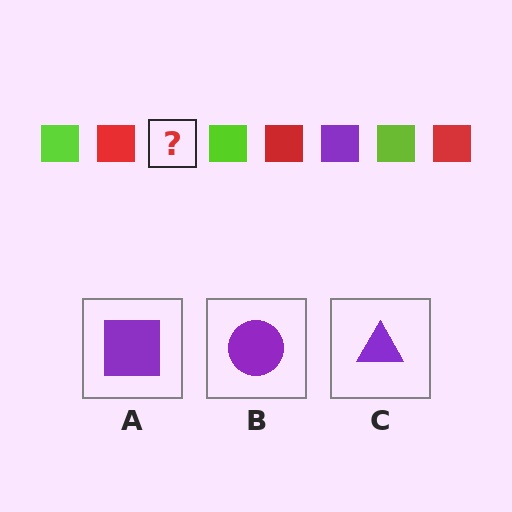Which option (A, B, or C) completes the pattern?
A.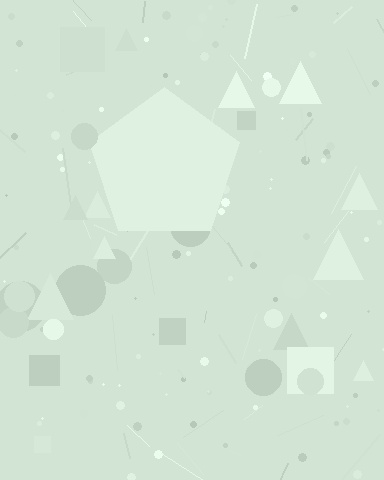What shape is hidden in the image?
A pentagon is hidden in the image.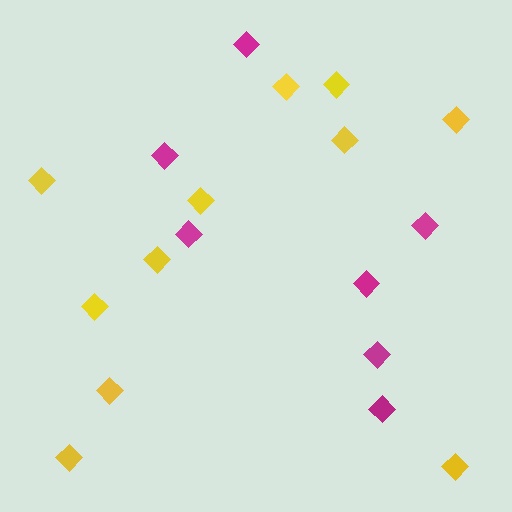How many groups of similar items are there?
There are 2 groups: one group of yellow diamonds (11) and one group of magenta diamonds (7).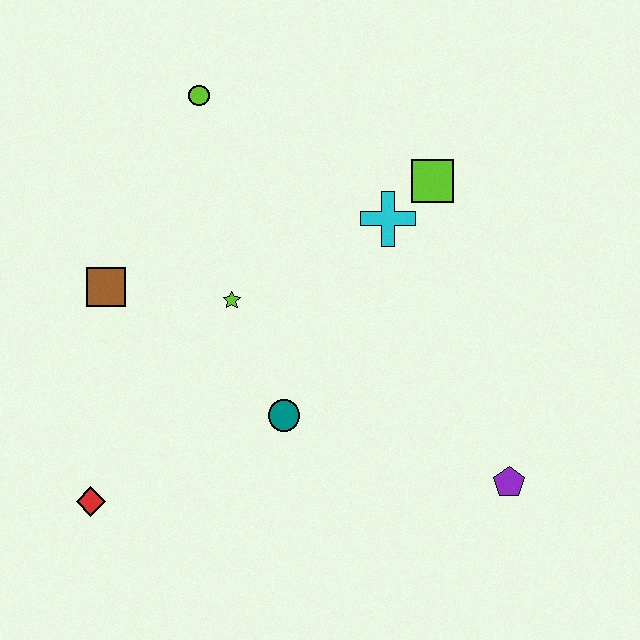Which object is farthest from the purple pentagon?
The lime circle is farthest from the purple pentagon.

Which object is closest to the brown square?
The lime star is closest to the brown square.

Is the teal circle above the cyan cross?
No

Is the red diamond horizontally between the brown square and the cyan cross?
No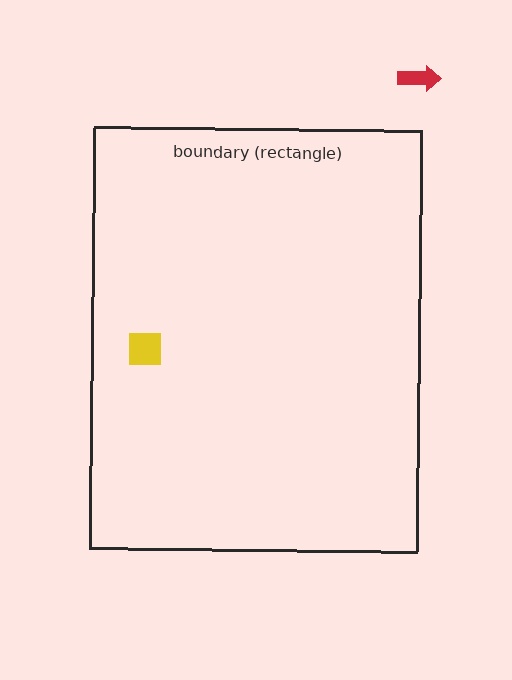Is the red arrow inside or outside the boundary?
Outside.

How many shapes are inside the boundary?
1 inside, 1 outside.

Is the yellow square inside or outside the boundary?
Inside.